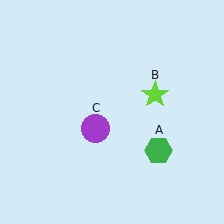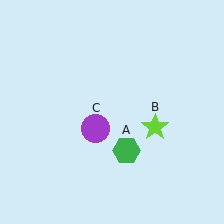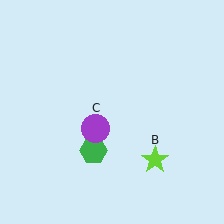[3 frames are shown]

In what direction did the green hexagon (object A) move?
The green hexagon (object A) moved left.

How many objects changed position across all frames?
2 objects changed position: green hexagon (object A), lime star (object B).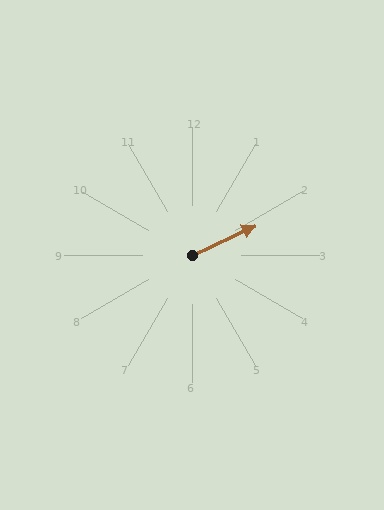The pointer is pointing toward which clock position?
Roughly 2 o'clock.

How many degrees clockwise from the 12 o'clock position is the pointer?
Approximately 65 degrees.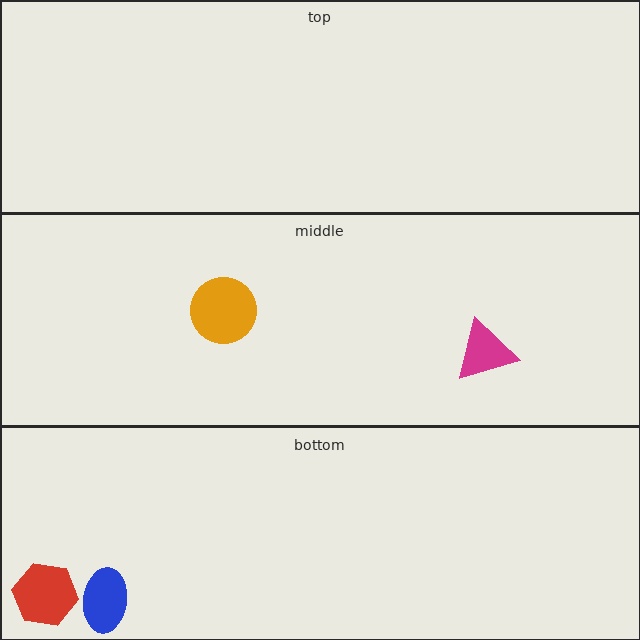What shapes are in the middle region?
The magenta triangle, the orange circle.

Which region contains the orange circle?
The middle region.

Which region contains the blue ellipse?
The bottom region.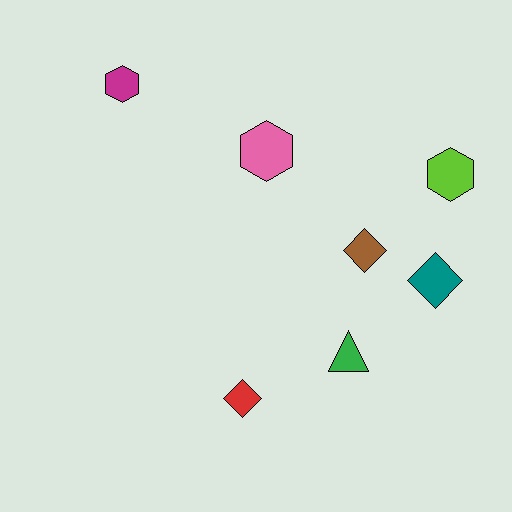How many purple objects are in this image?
There are no purple objects.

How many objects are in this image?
There are 7 objects.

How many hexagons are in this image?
There are 3 hexagons.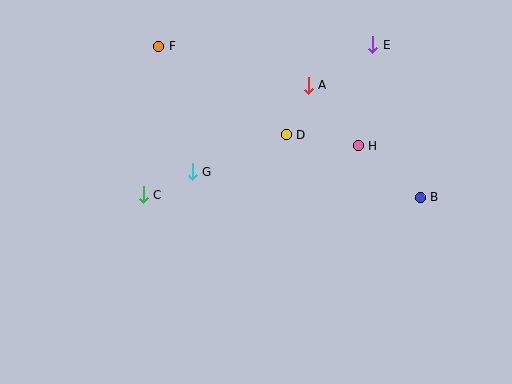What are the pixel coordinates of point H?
Point H is at (358, 146).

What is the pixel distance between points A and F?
The distance between A and F is 155 pixels.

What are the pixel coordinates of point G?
Point G is at (192, 172).